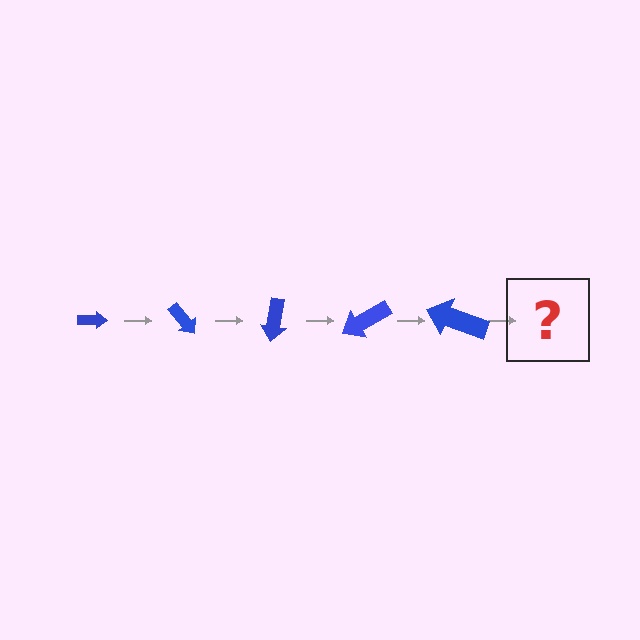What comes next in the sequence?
The next element should be an arrow, larger than the previous one and rotated 250 degrees from the start.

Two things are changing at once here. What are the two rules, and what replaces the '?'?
The two rules are that the arrow grows larger each step and it rotates 50 degrees each step. The '?' should be an arrow, larger than the previous one and rotated 250 degrees from the start.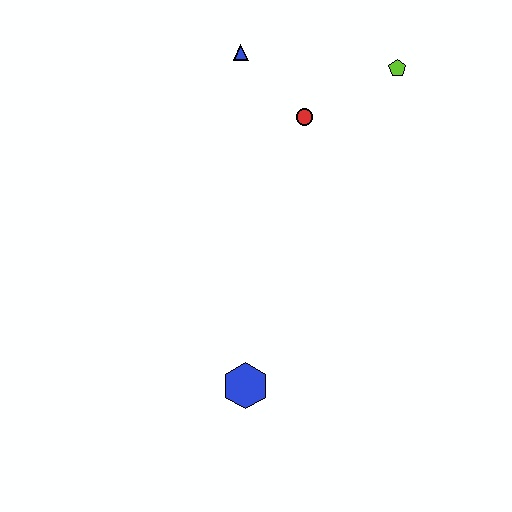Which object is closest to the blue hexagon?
The red circle is closest to the blue hexagon.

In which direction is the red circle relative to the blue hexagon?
The red circle is above the blue hexagon.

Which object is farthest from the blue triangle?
The blue hexagon is farthest from the blue triangle.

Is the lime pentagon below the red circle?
No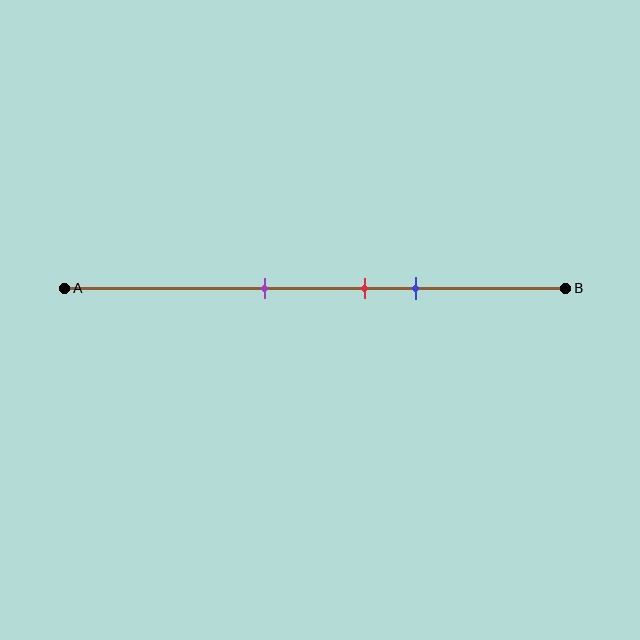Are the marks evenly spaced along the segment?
Yes, the marks are approximately evenly spaced.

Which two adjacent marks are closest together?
The red and blue marks are the closest adjacent pair.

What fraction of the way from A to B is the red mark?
The red mark is approximately 60% (0.6) of the way from A to B.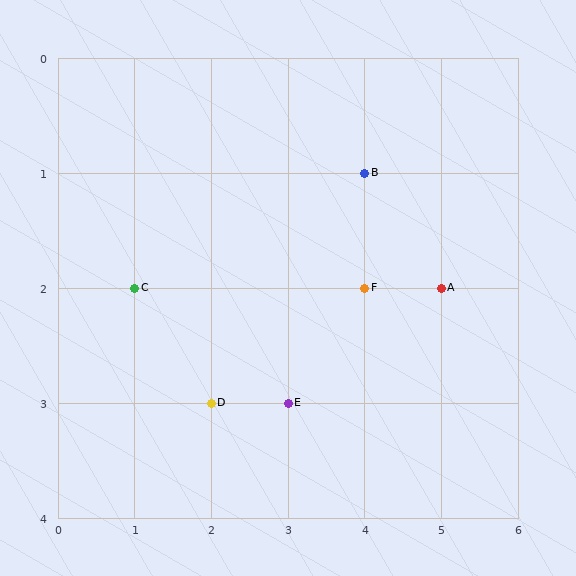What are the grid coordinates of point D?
Point D is at grid coordinates (2, 3).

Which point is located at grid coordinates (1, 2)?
Point C is at (1, 2).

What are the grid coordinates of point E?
Point E is at grid coordinates (3, 3).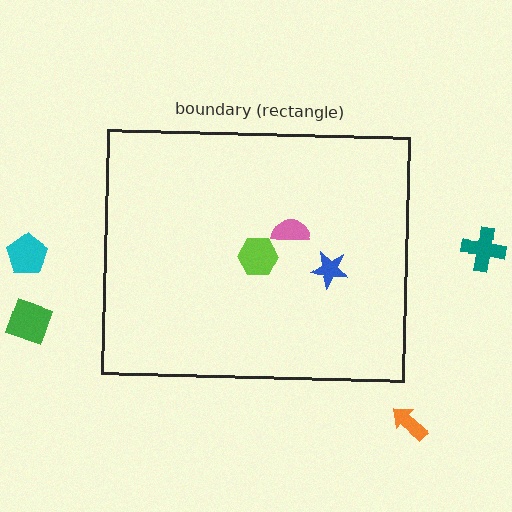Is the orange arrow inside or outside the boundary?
Outside.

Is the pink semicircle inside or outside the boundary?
Inside.